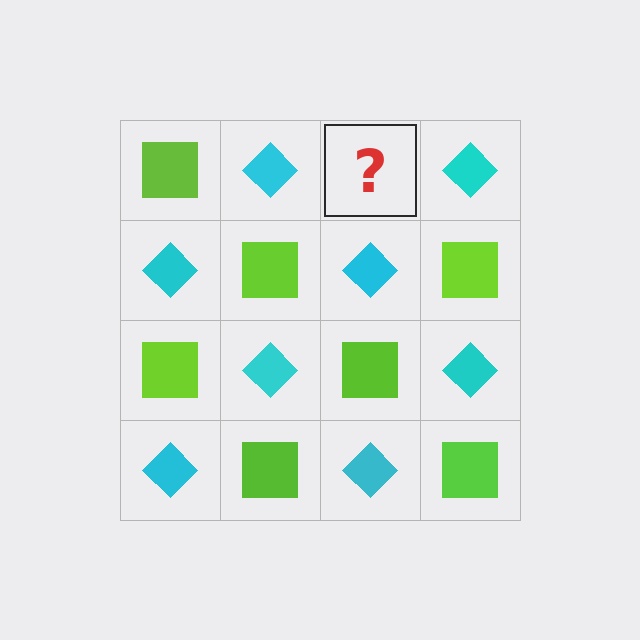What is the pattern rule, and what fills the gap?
The rule is that it alternates lime square and cyan diamond in a checkerboard pattern. The gap should be filled with a lime square.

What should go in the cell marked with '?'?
The missing cell should contain a lime square.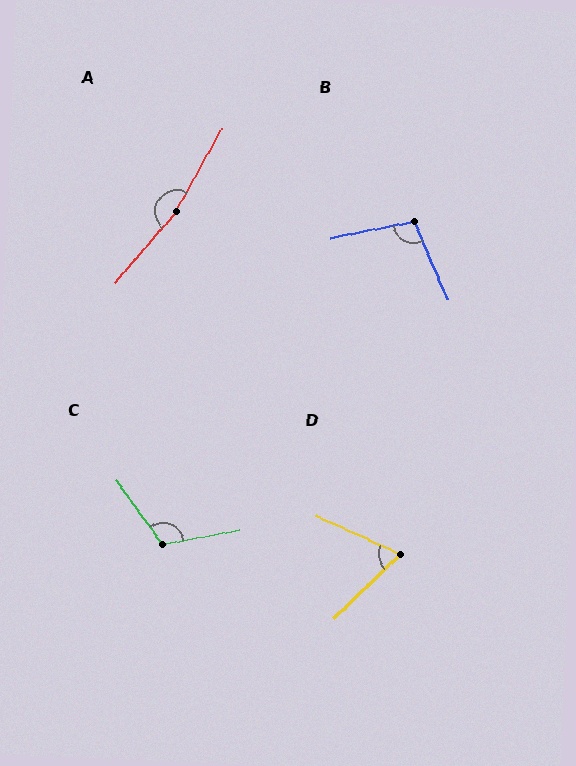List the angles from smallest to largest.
D (69°), B (102°), C (115°), A (168°).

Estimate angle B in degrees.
Approximately 102 degrees.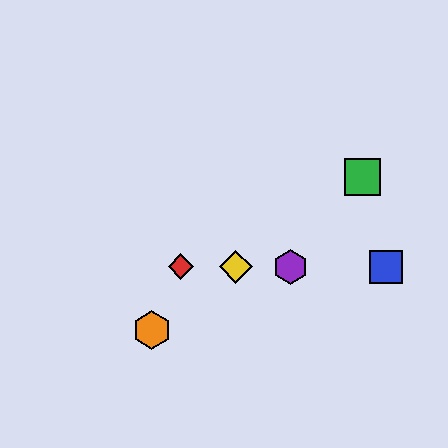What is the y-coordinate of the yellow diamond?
The yellow diamond is at y≈267.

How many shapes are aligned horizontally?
4 shapes (the red diamond, the blue square, the yellow diamond, the purple hexagon) are aligned horizontally.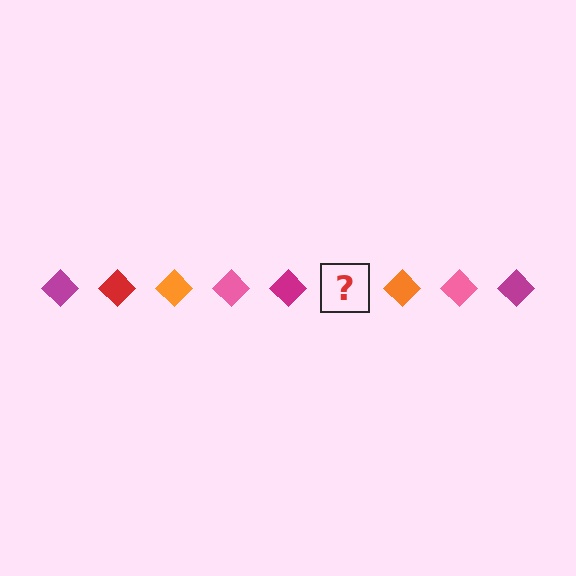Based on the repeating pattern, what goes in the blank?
The blank should be a red diamond.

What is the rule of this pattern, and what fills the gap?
The rule is that the pattern cycles through magenta, red, orange, pink diamonds. The gap should be filled with a red diamond.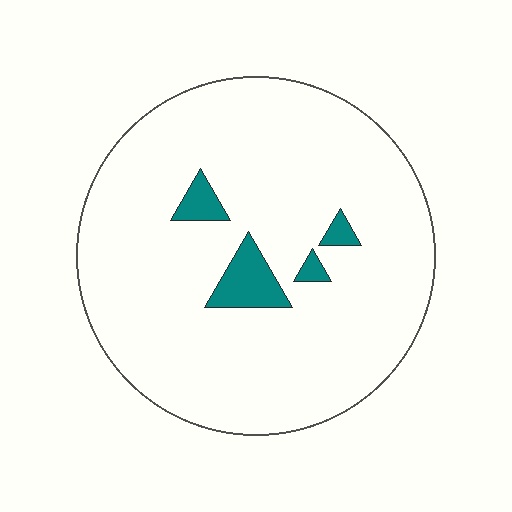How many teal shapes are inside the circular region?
4.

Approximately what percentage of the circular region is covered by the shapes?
Approximately 5%.